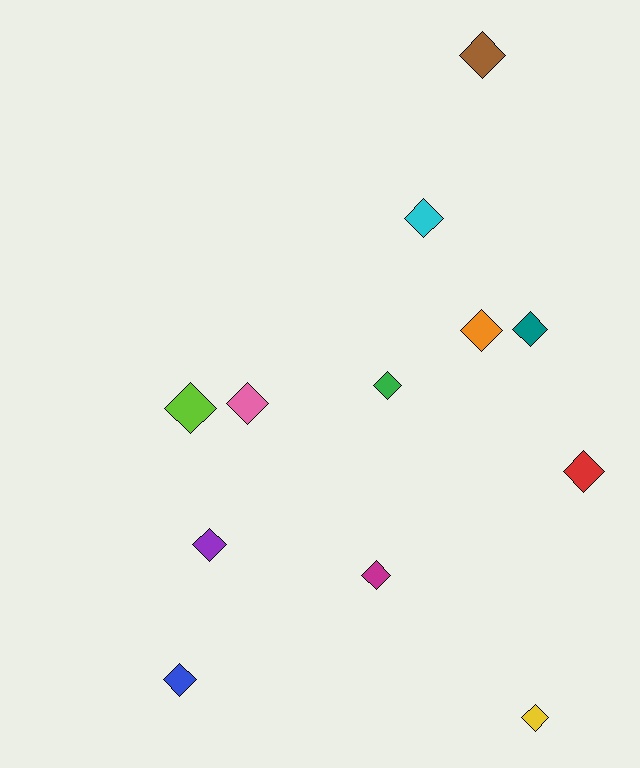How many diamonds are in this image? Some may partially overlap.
There are 12 diamonds.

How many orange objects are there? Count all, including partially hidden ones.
There is 1 orange object.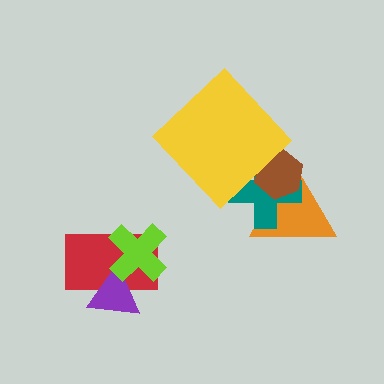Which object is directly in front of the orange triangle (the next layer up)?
The teal cross is directly in front of the orange triangle.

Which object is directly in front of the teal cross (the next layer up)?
The brown hexagon is directly in front of the teal cross.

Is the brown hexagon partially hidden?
Yes, it is partially covered by another shape.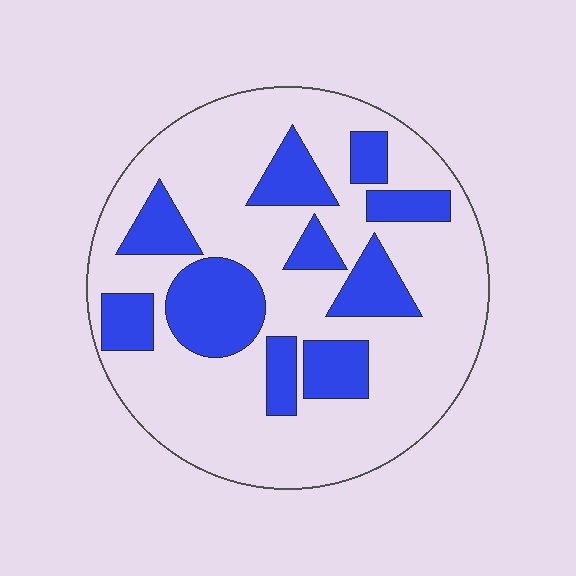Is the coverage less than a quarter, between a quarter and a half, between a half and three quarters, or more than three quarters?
Between a quarter and a half.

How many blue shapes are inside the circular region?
10.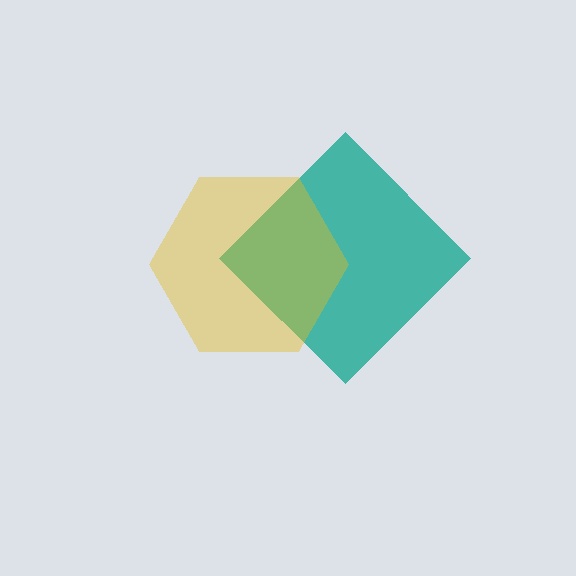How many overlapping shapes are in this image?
There are 2 overlapping shapes in the image.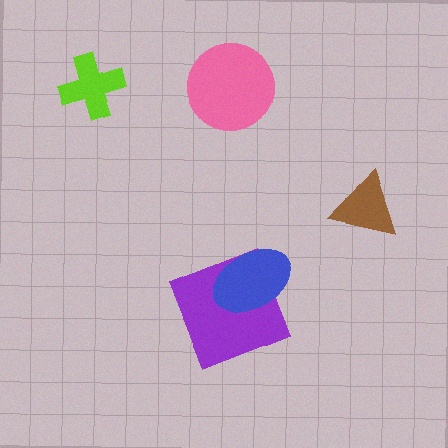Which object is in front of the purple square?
The blue ellipse is in front of the purple square.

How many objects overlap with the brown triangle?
0 objects overlap with the brown triangle.